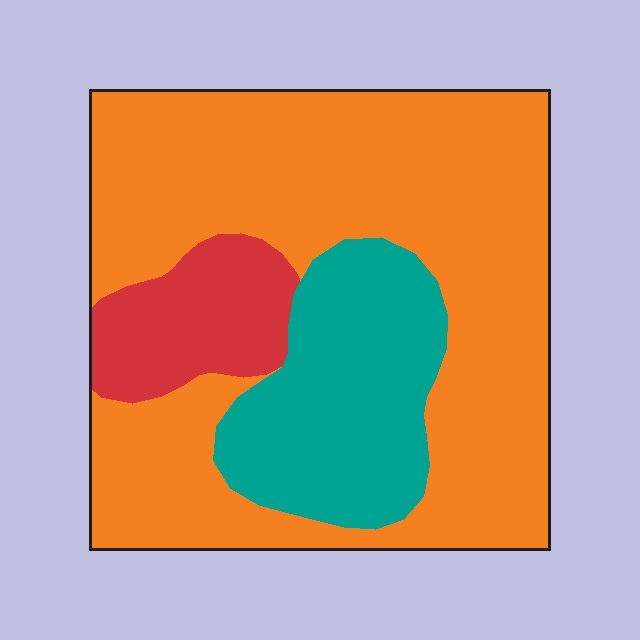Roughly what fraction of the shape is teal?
Teal covers roughly 20% of the shape.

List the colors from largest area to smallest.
From largest to smallest: orange, teal, red.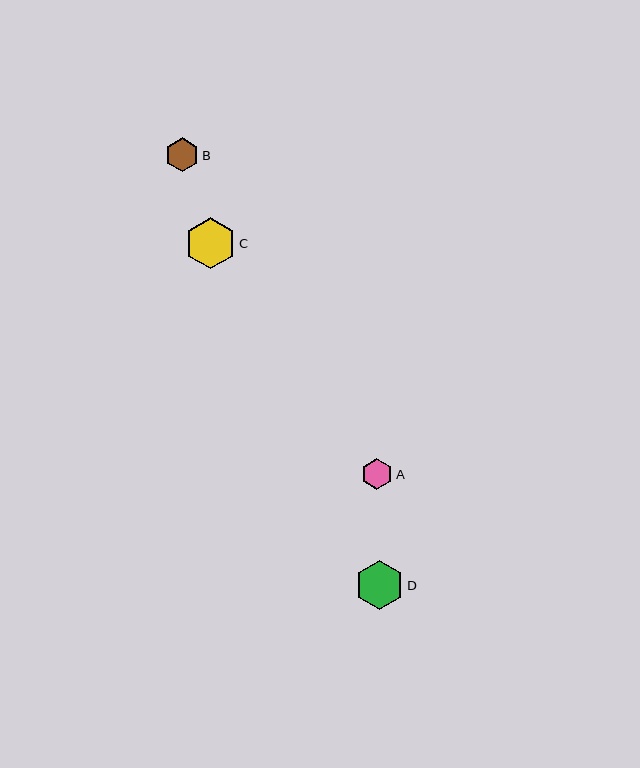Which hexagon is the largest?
Hexagon C is the largest with a size of approximately 51 pixels.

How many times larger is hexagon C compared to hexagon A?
Hexagon C is approximately 1.6 times the size of hexagon A.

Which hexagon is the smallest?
Hexagon A is the smallest with a size of approximately 31 pixels.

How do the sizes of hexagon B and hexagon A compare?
Hexagon B and hexagon A are approximately the same size.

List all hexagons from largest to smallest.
From largest to smallest: C, D, B, A.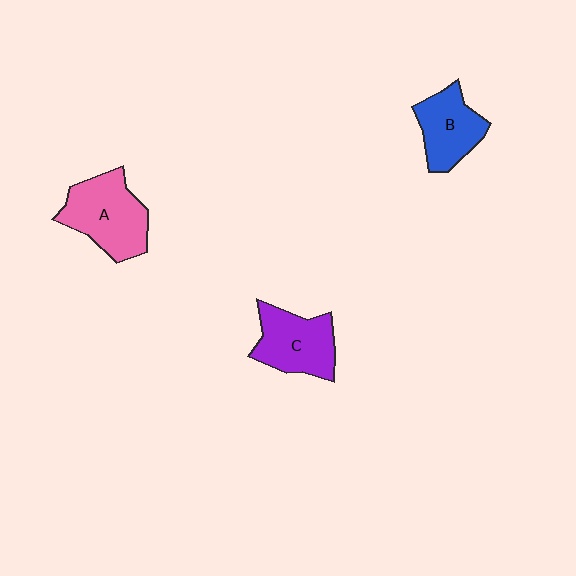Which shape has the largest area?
Shape A (pink).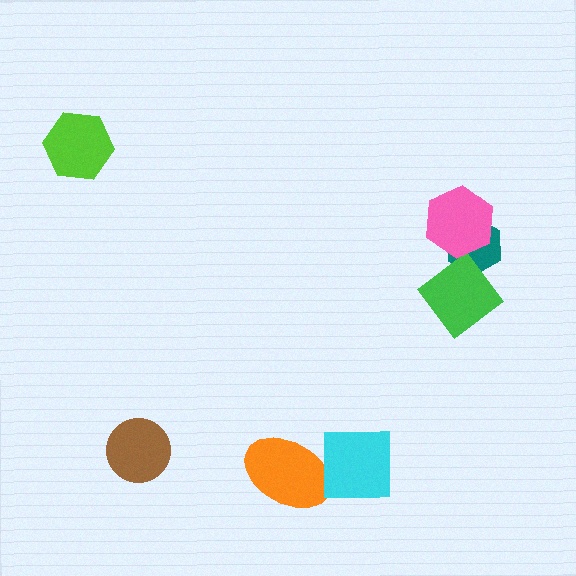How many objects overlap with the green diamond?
1 object overlaps with the green diamond.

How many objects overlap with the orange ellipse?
1 object overlaps with the orange ellipse.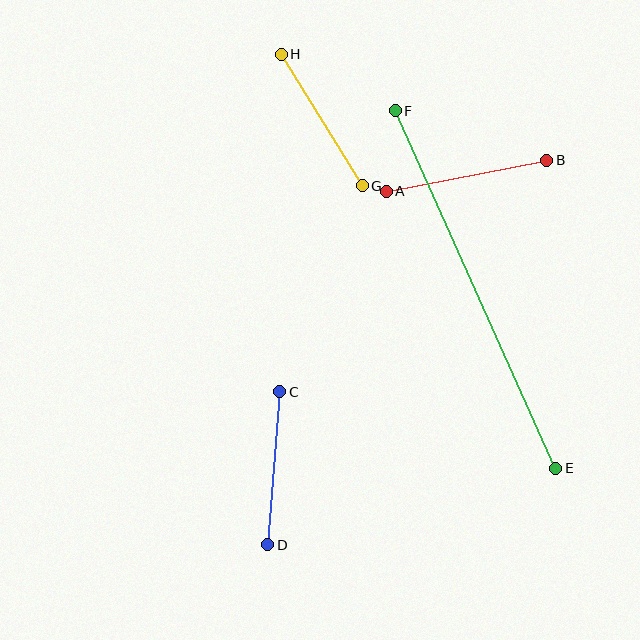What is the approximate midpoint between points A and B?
The midpoint is at approximately (466, 176) pixels.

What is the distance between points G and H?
The distance is approximately 155 pixels.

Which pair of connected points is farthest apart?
Points E and F are farthest apart.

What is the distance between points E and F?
The distance is approximately 392 pixels.